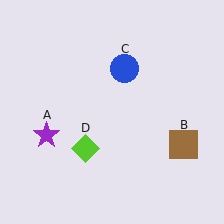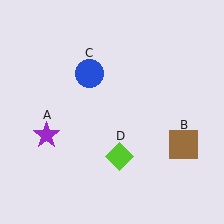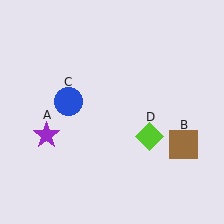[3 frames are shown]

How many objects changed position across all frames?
2 objects changed position: blue circle (object C), lime diamond (object D).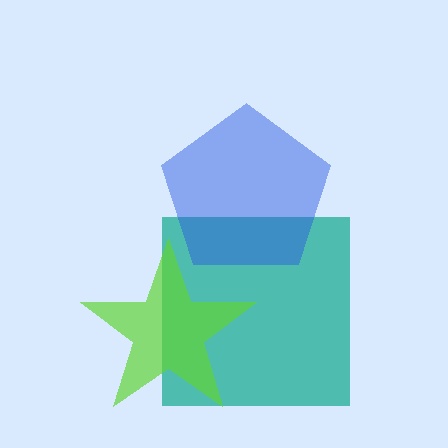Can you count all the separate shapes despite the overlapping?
Yes, there are 3 separate shapes.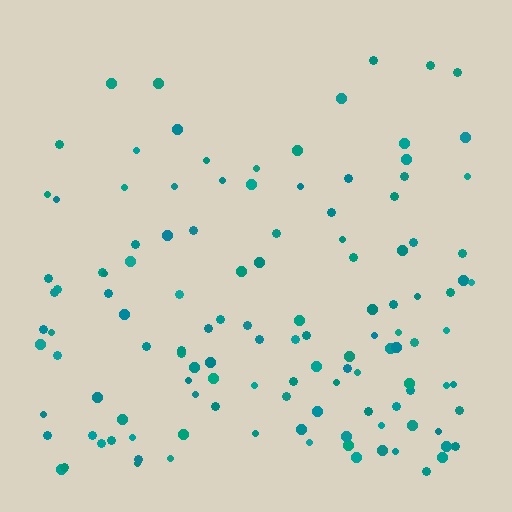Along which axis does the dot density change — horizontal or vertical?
Vertical.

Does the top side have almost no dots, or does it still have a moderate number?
Still a moderate number, just noticeably fewer than the bottom.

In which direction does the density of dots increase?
From top to bottom, with the bottom side densest.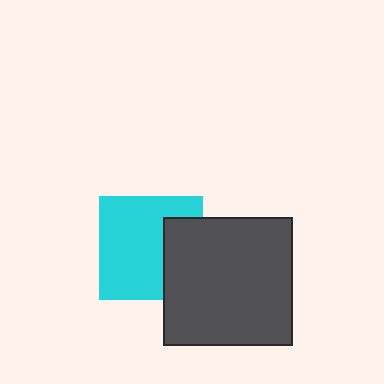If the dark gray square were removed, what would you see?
You would see the complete cyan square.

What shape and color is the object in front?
The object in front is a dark gray square.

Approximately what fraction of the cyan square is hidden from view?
Roughly 30% of the cyan square is hidden behind the dark gray square.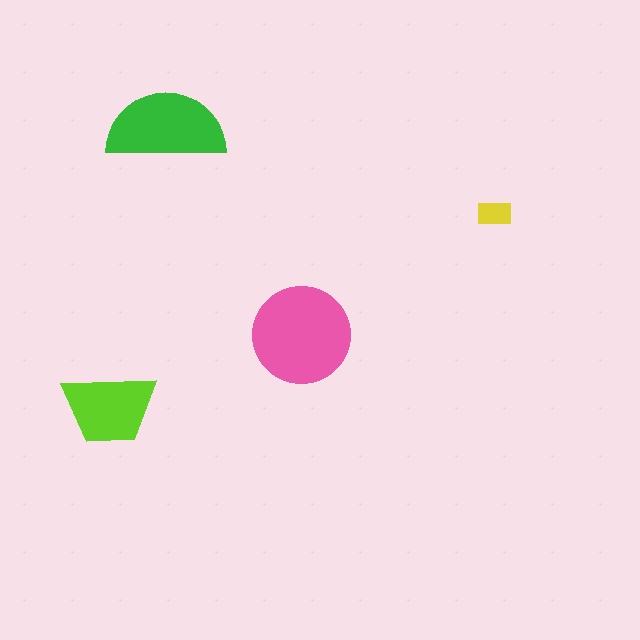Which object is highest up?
The green semicircle is topmost.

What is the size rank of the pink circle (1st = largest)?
1st.